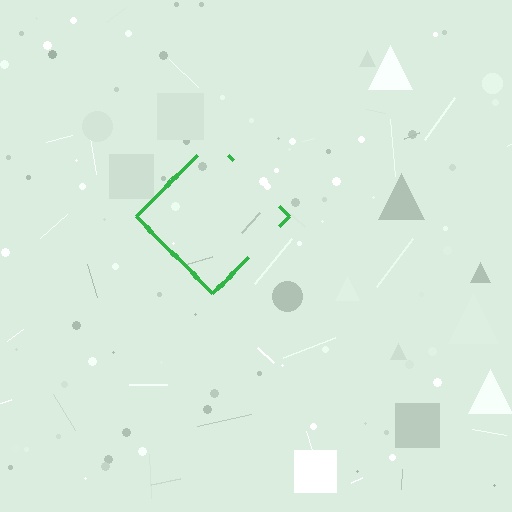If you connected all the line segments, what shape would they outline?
They would outline a diamond.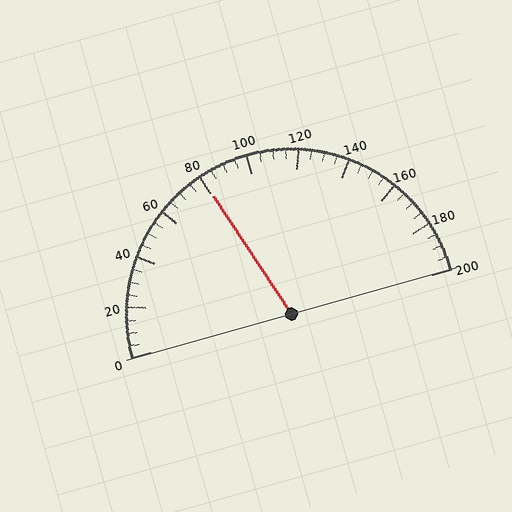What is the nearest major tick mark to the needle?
The nearest major tick mark is 80.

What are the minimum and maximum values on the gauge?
The gauge ranges from 0 to 200.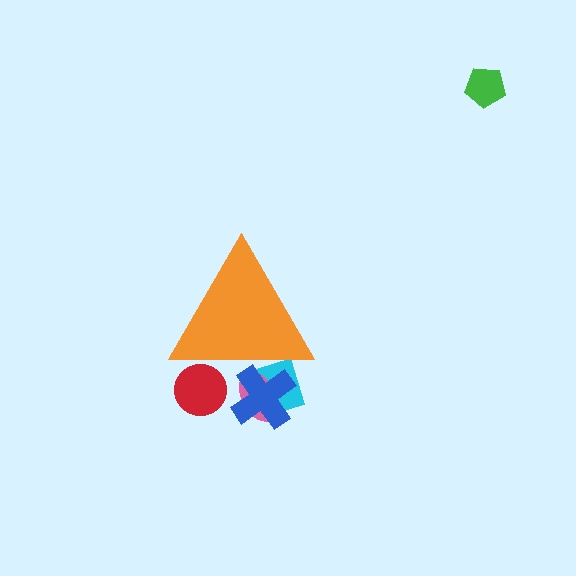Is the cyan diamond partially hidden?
Yes, the cyan diamond is partially hidden behind the orange triangle.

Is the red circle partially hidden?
Yes, the red circle is partially hidden behind the orange triangle.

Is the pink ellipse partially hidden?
Yes, the pink ellipse is partially hidden behind the orange triangle.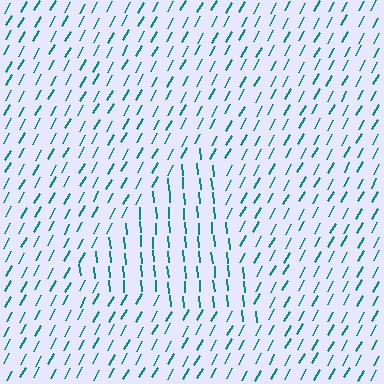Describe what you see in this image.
The image is filled with small teal line segments. A triangle region in the image has lines oriented differently from the surrounding lines, creating a visible texture boundary.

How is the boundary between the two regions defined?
The boundary is defined purely by a change in line orientation (approximately 34 degrees difference). All lines are the same color and thickness.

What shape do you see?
I see a triangle.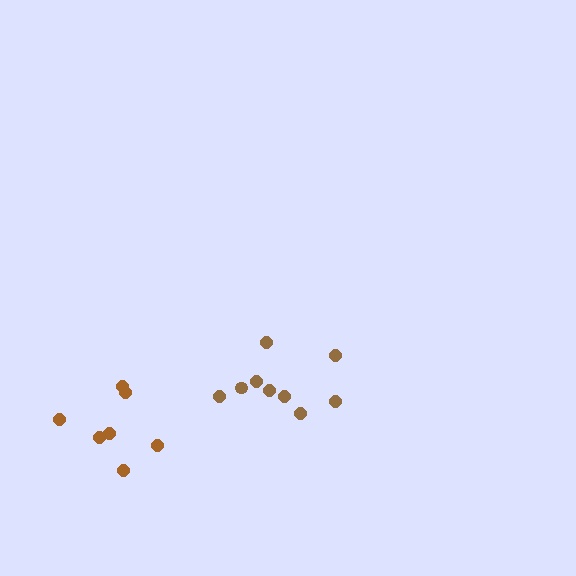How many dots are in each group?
Group 1: 9 dots, Group 2: 7 dots (16 total).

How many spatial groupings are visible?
There are 2 spatial groupings.